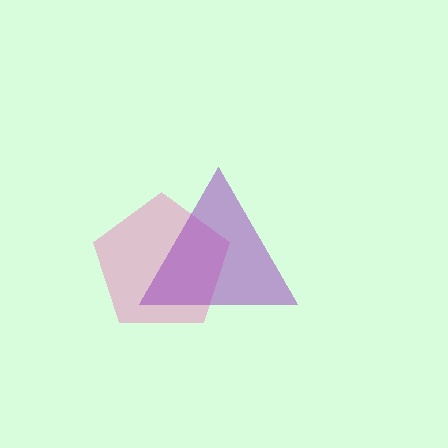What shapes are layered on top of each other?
The layered shapes are: a pink pentagon, a purple triangle.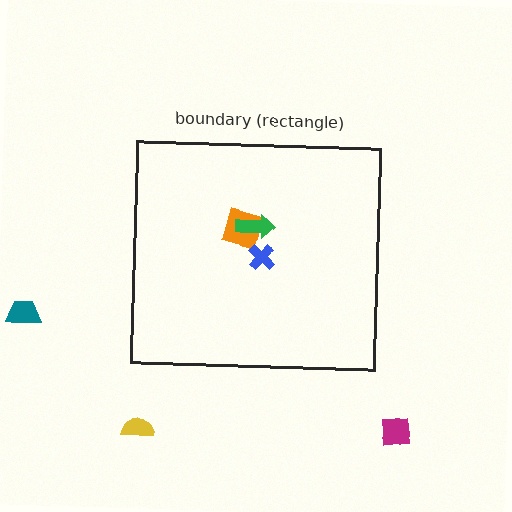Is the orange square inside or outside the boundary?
Inside.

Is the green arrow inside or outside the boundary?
Inside.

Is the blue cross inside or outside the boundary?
Inside.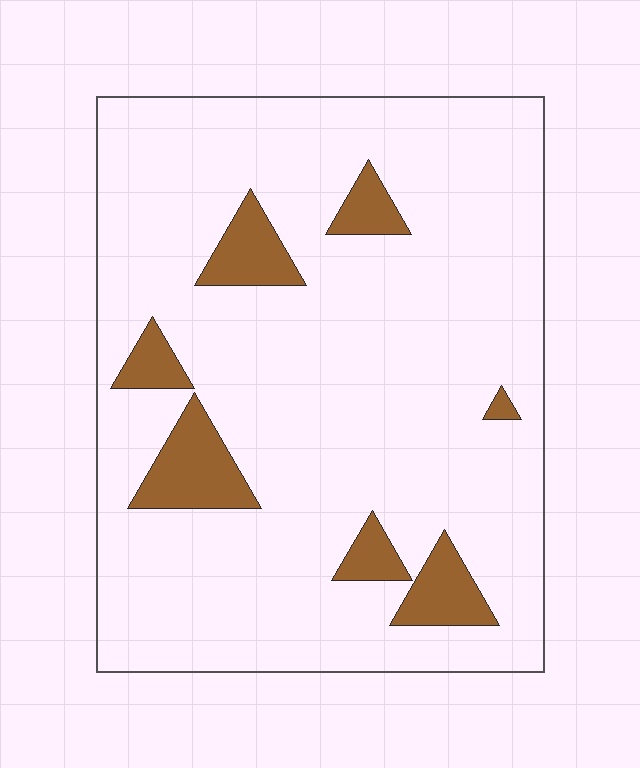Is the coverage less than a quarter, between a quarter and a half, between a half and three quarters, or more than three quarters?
Less than a quarter.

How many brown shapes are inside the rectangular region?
7.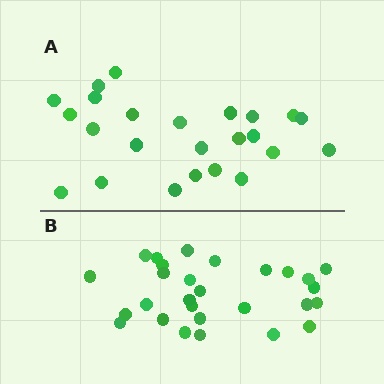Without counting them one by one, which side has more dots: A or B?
Region B (the bottom region) has more dots.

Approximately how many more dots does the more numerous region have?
Region B has about 4 more dots than region A.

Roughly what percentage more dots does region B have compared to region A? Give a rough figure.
About 15% more.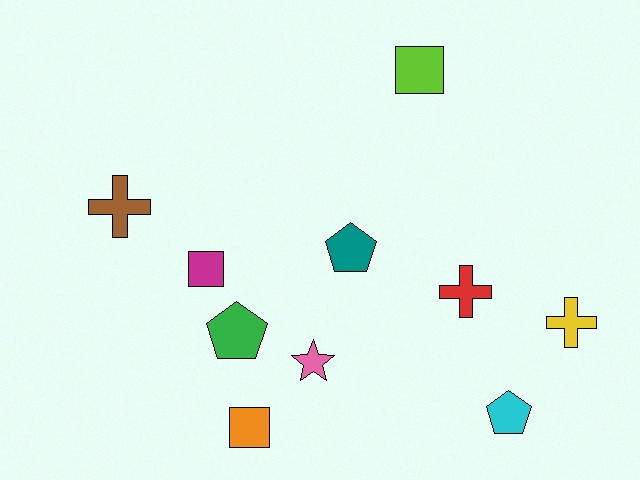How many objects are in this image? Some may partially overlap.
There are 10 objects.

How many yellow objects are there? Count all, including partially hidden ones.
There is 1 yellow object.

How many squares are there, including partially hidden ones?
There are 3 squares.